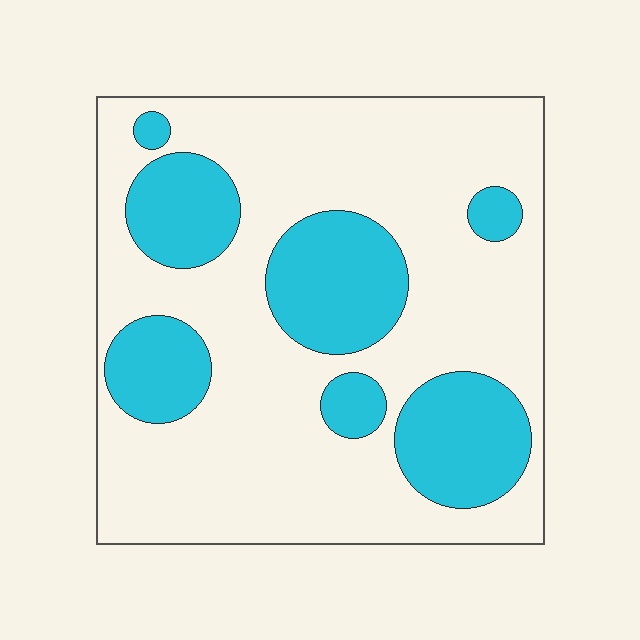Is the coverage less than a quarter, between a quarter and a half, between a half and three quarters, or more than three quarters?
Between a quarter and a half.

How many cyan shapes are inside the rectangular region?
7.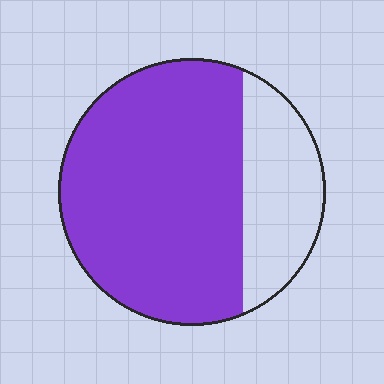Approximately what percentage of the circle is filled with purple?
Approximately 75%.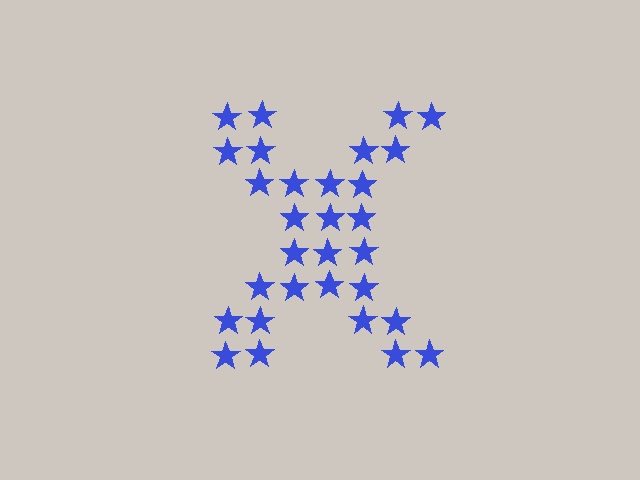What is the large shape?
The large shape is the letter X.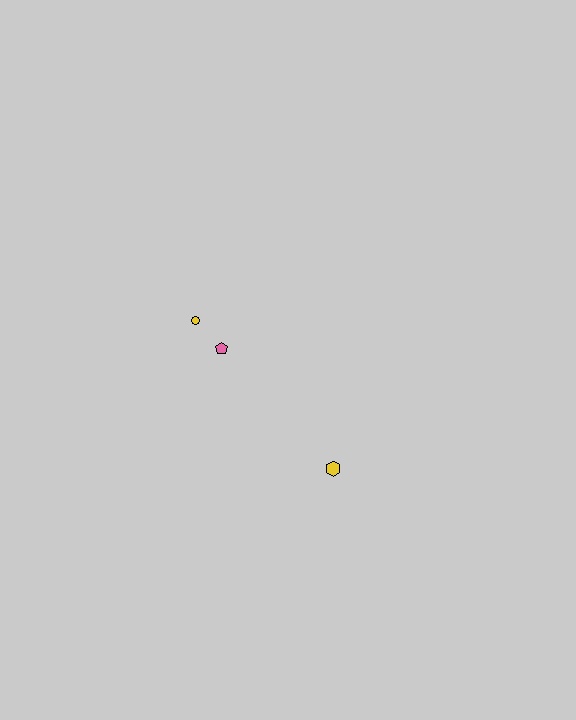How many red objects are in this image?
There are no red objects.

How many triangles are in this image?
There are no triangles.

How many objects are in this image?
There are 3 objects.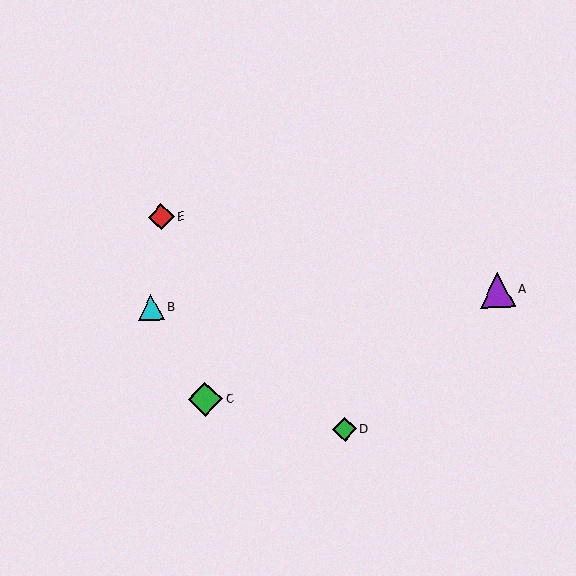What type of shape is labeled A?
Shape A is a purple triangle.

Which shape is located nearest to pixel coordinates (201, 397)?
The green diamond (labeled C) at (205, 399) is nearest to that location.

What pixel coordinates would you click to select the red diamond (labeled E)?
Click at (161, 217) to select the red diamond E.